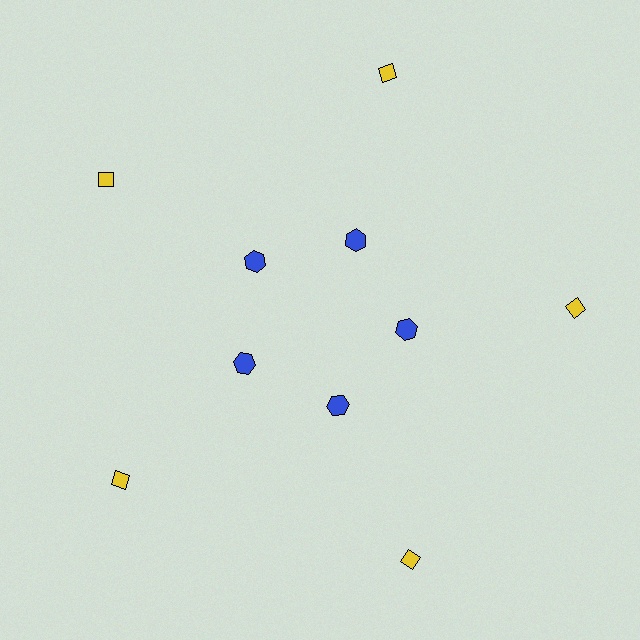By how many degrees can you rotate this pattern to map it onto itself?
The pattern maps onto itself every 72 degrees of rotation.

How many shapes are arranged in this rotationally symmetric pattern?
There are 10 shapes, arranged in 5 groups of 2.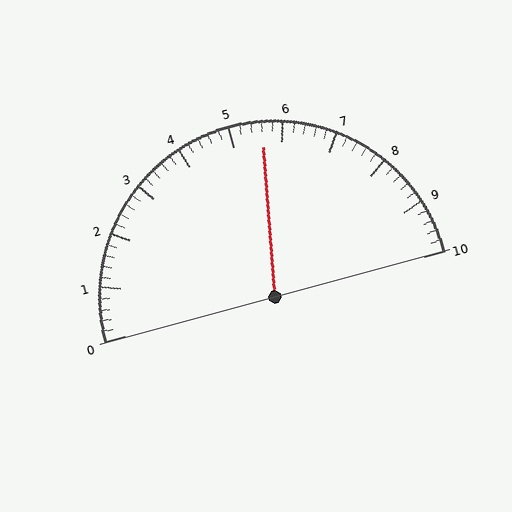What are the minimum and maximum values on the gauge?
The gauge ranges from 0 to 10.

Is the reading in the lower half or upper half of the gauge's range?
The reading is in the upper half of the range (0 to 10).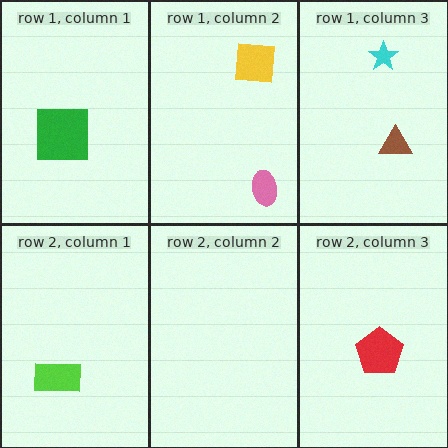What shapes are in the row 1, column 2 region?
The yellow square, the pink ellipse.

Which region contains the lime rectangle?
The row 2, column 1 region.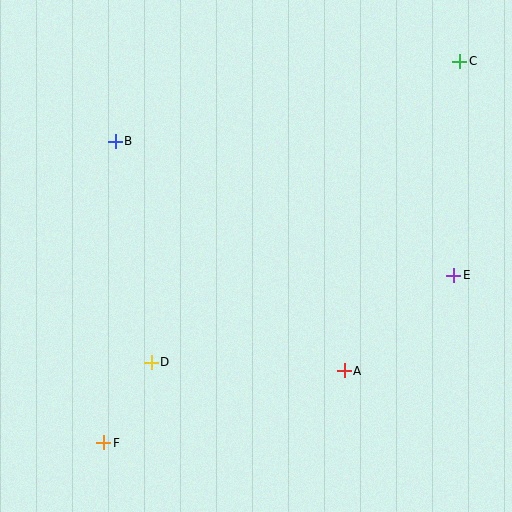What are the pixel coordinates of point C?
Point C is at (460, 61).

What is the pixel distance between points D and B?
The distance between D and B is 224 pixels.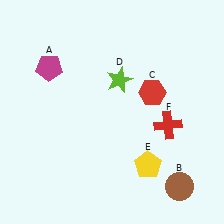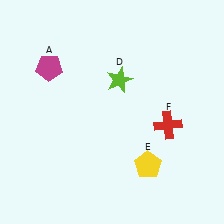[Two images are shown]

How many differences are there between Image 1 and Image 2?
There are 2 differences between the two images.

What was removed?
The red hexagon (C), the brown circle (B) were removed in Image 2.